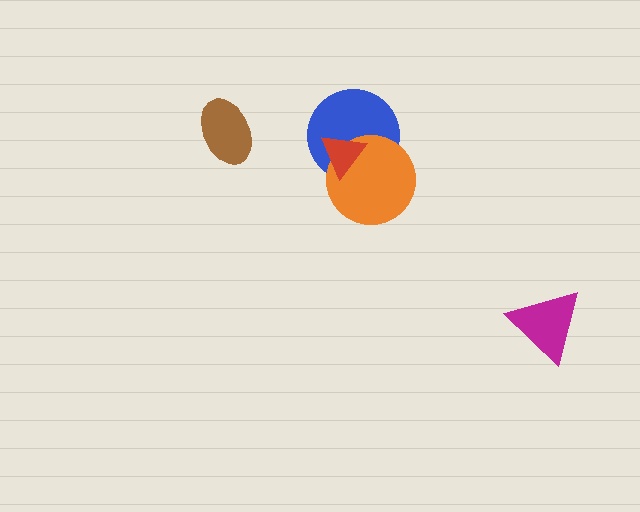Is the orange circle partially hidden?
Yes, it is partially covered by another shape.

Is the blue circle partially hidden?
Yes, it is partially covered by another shape.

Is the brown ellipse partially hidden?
No, no other shape covers it.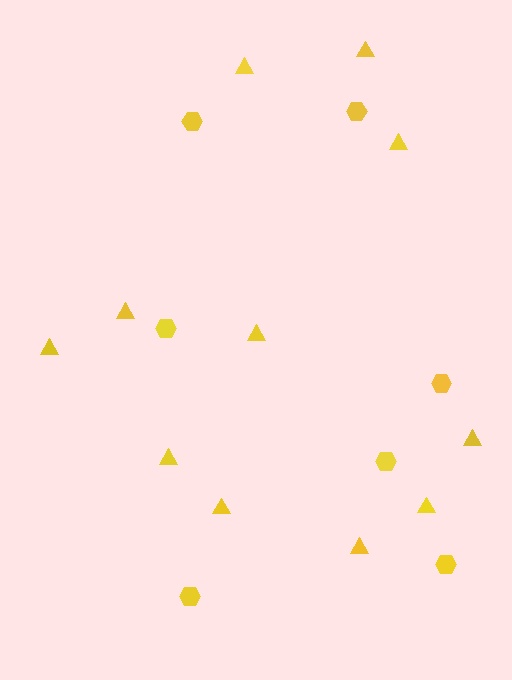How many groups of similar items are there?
There are 2 groups: one group of triangles (11) and one group of hexagons (7).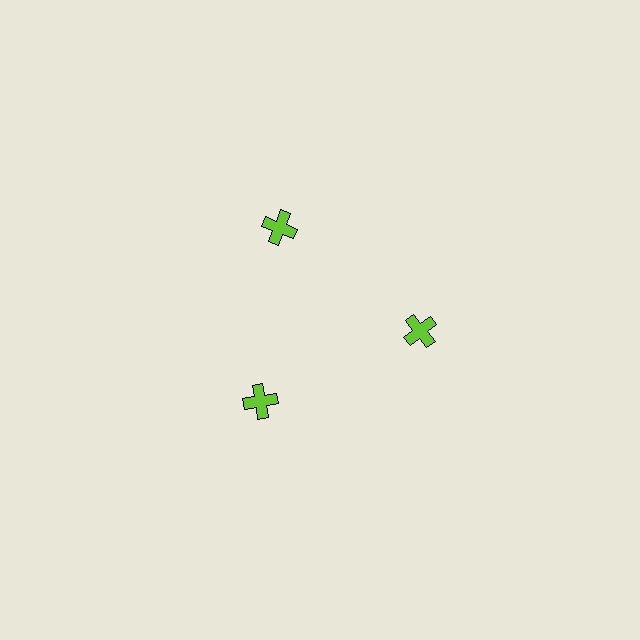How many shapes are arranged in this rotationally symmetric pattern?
There are 3 shapes, arranged in 3 groups of 1.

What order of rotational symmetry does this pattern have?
This pattern has 3-fold rotational symmetry.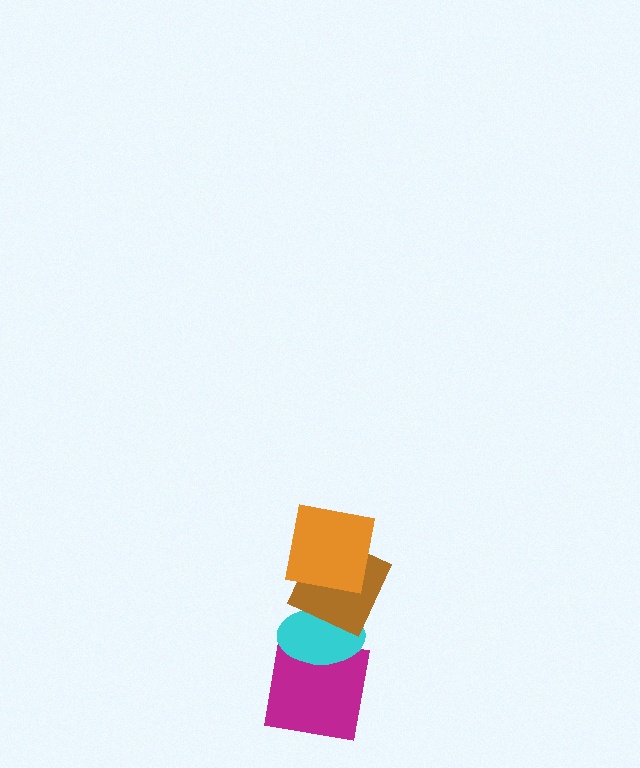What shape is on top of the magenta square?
The cyan ellipse is on top of the magenta square.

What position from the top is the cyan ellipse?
The cyan ellipse is 3rd from the top.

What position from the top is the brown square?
The brown square is 2nd from the top.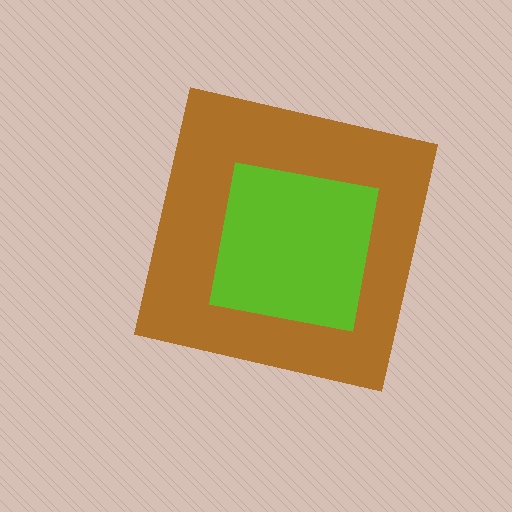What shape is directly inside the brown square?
The lime square.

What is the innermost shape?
The lime square.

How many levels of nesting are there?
2.